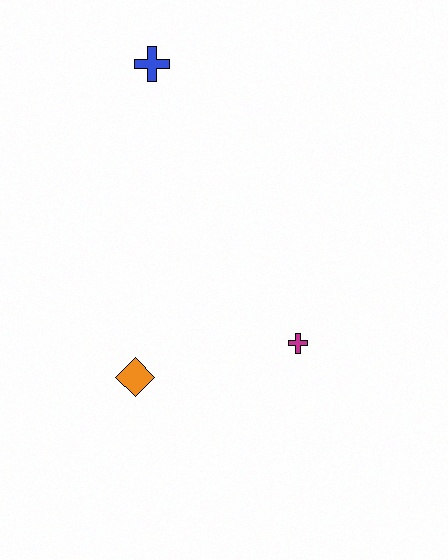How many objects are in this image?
There are 3 objects.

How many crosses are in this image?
There are 2 crosses.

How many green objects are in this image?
There are no green objects.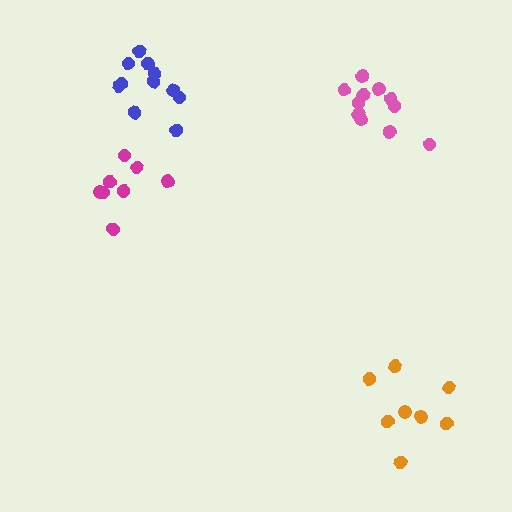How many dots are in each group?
Group 1: 8 dots, Group 2: 8 dots, Group 3: 11 dots, Group 4: 11 dots (38 total).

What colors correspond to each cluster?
The clusters are colored: orange, magenta, pink, blue.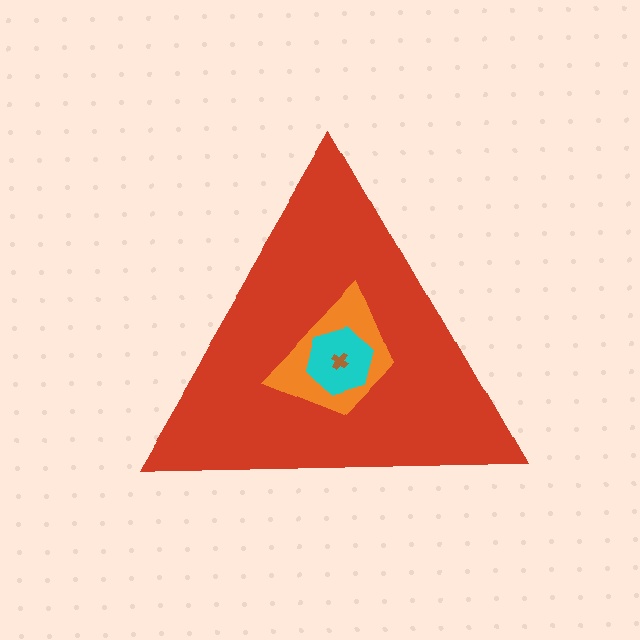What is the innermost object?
The brown cross.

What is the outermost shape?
The red triangle.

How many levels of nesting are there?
4.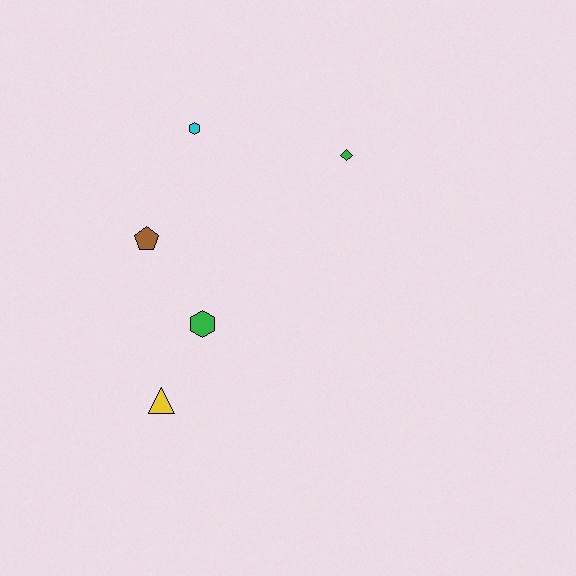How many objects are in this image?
There are 5 objects.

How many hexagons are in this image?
There are 2 hexagons.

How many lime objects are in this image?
There are no lime objects.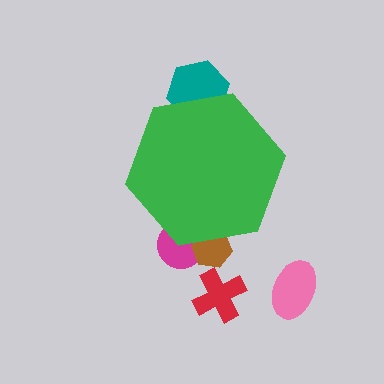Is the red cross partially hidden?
No, the red cross is fully visible.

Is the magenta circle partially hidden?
Yes, the magenta circle is partially hidden behind the green hexagon.